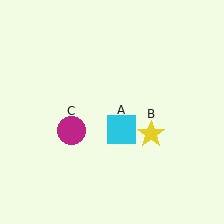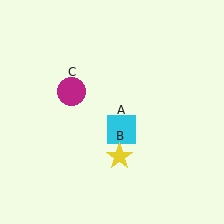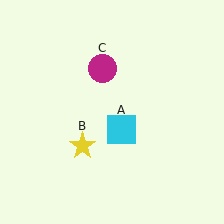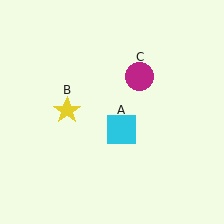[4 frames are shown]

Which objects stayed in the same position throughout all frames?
Cyan square (object A) remained stationary.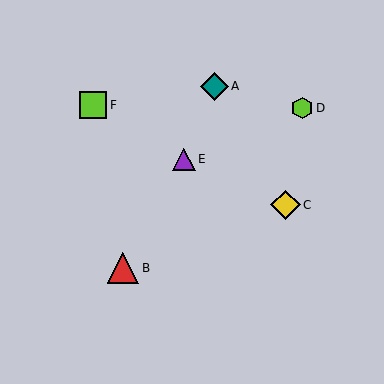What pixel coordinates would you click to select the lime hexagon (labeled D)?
Click at (302, 108) to select the lime hexagon D.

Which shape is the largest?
The red triangle (labeled B) is the largest.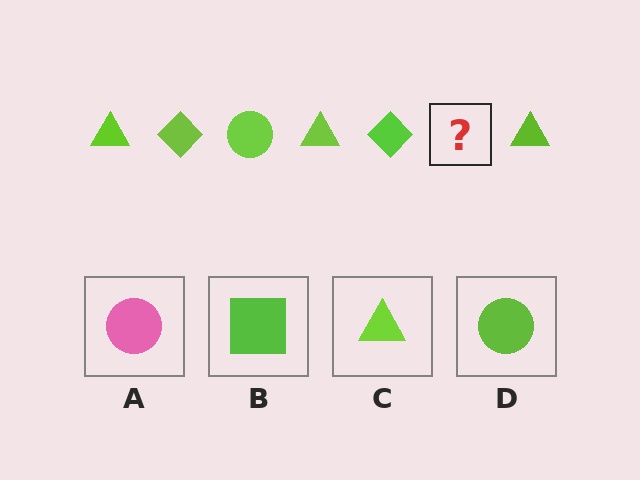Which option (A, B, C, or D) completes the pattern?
D.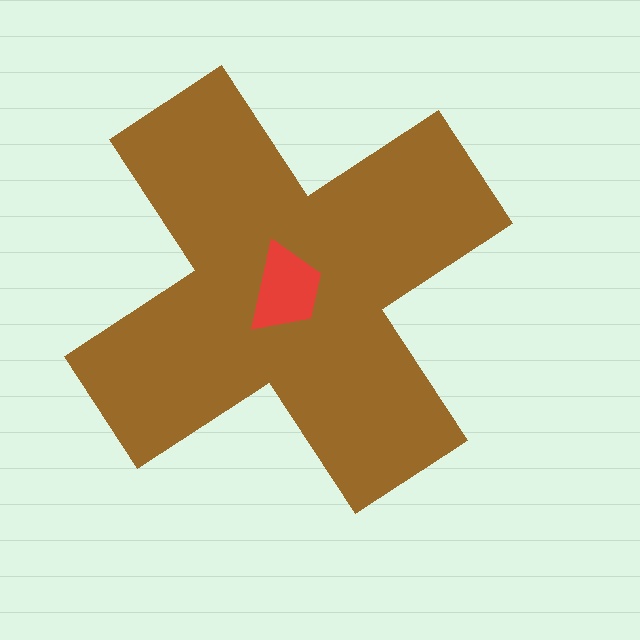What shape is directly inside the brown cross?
The red trapezoid.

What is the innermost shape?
The red trapezoid.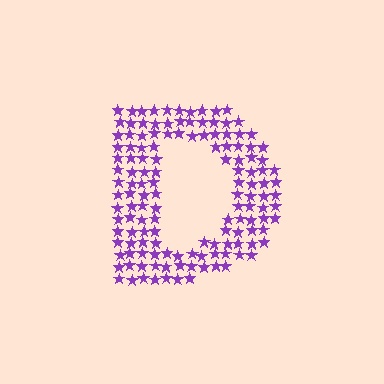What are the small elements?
The small elements are stars.